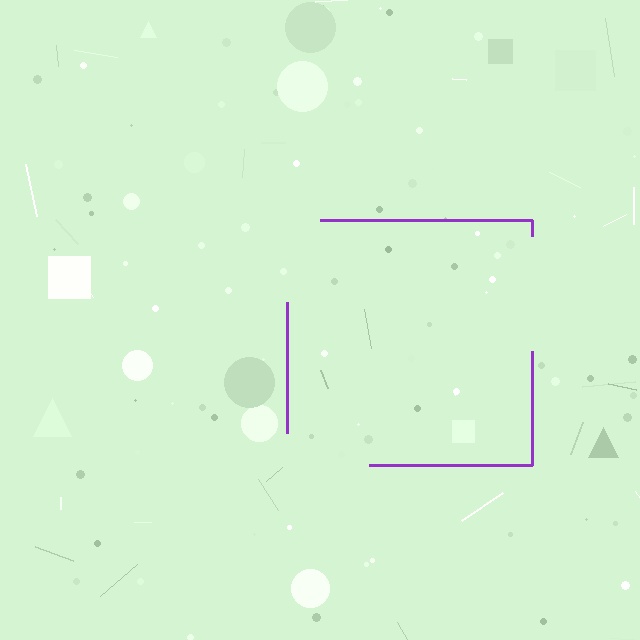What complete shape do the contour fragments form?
The contour fragments form a square.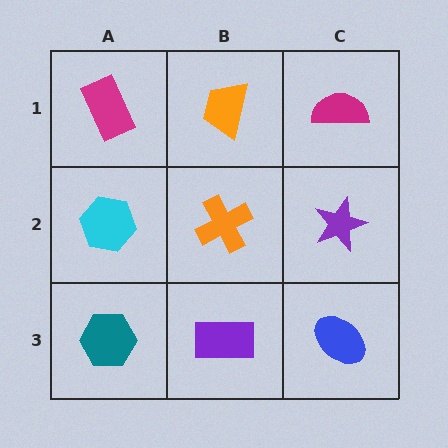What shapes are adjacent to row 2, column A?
A magenta rectangle (row 1, column A), a teal hexagon (row 3, column A), an orange cross (row 2, column B).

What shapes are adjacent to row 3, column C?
A purple star (row 2, column C), a purple rectangle (row 3, column B).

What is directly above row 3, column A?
A cyan hexagon.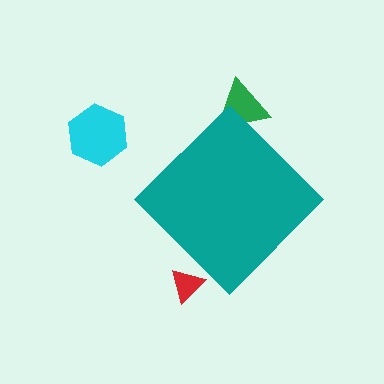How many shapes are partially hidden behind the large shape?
2 shapes are partially hidden.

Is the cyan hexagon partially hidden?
No, the cyan hexagon is fully visible.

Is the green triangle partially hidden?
Yes, the green triangle is partially hidden behind the teal diamond.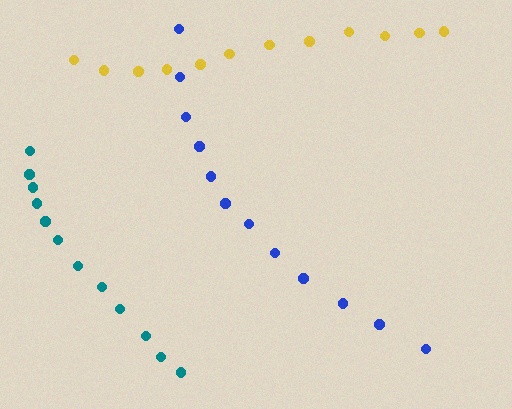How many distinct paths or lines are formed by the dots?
There are 3 distinct paths.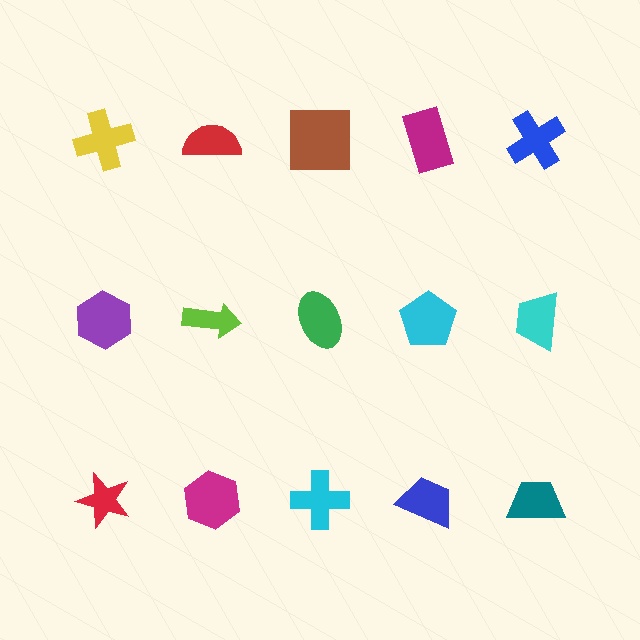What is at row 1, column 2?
A red semicircle.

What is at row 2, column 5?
A cyan trapezoid.